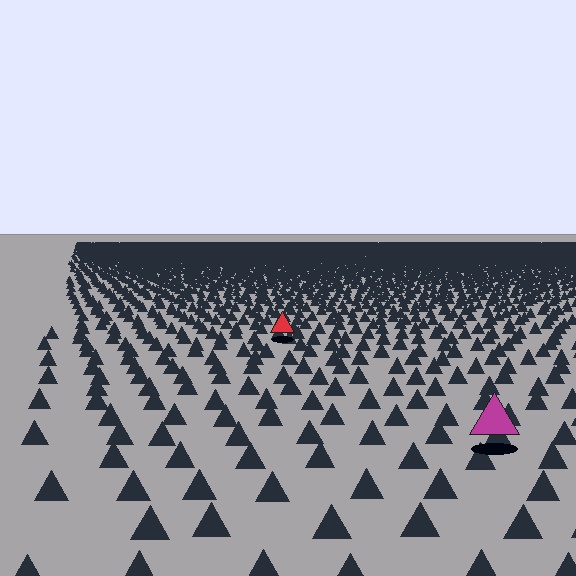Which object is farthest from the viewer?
The red triangle is farthest from the viewer. It appears smaller and the ground texture around it is denser.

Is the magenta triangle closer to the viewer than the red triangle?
Yes. The magenta triangle is closer — you can tell from the texture gradient: the ground texture is coarser near it.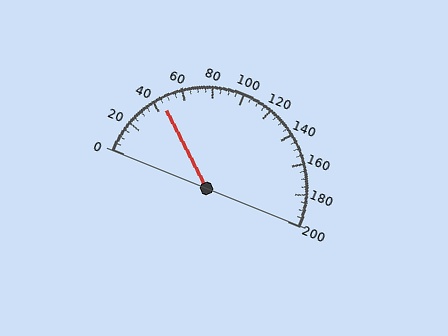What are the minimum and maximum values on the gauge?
The gauge ranges from 0 to 200.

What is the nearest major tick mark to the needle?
The nearest major tick mark is 40.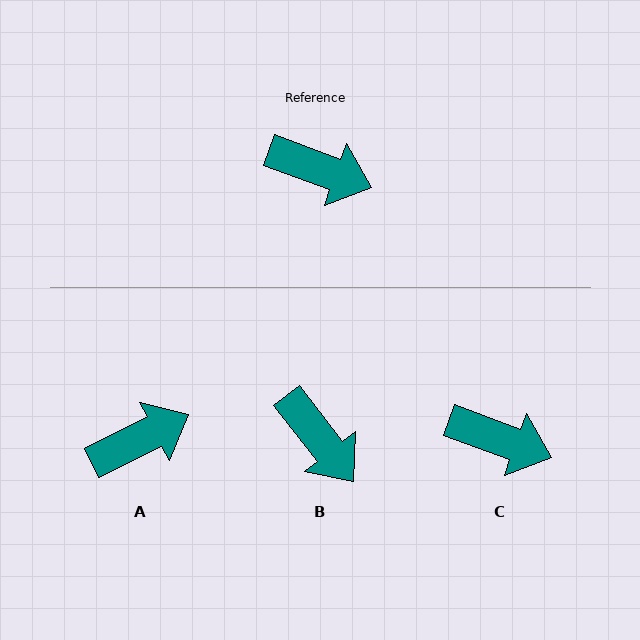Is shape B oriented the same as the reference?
No, it is off by about 32 degrees.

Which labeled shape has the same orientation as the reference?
C.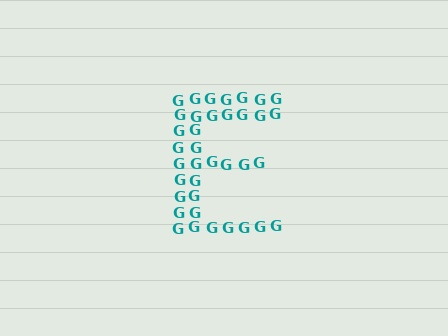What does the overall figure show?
The overall figure shows the letter E.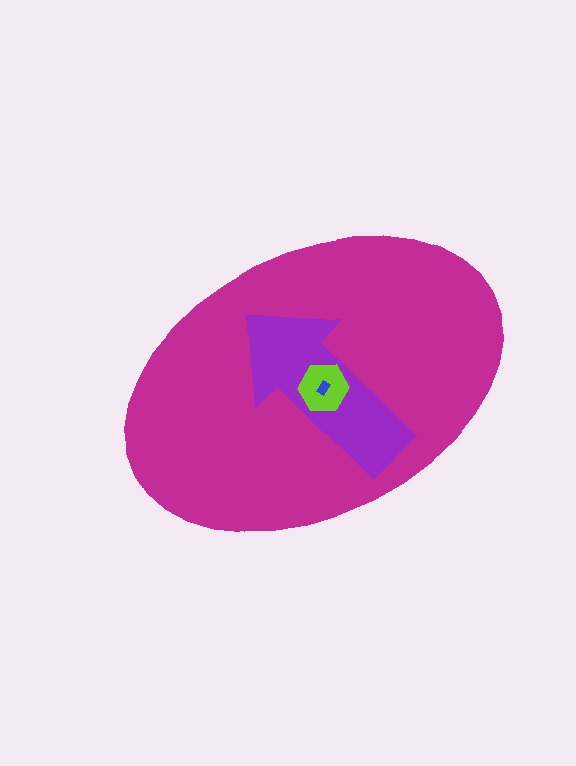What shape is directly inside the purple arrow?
The lime hexagon.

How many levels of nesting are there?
4.